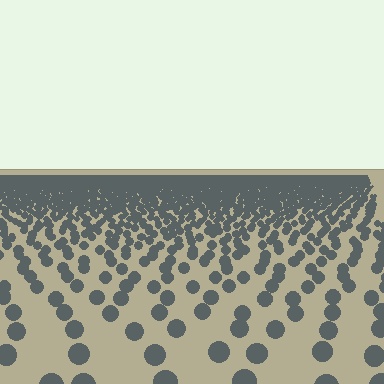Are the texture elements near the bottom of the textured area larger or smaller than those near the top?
Larger. Near the bottom, elements are closer to the viewer and appear at a bigger on-screen size.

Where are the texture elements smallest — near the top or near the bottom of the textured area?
Near the top.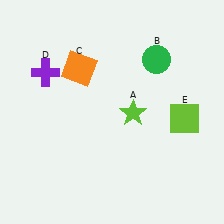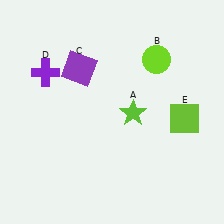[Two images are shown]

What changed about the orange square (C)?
In Image 1, C is orange. In Image 2, it changed to purple.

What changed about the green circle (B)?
In Image 1, B is green. In Image 2, it changed to lime.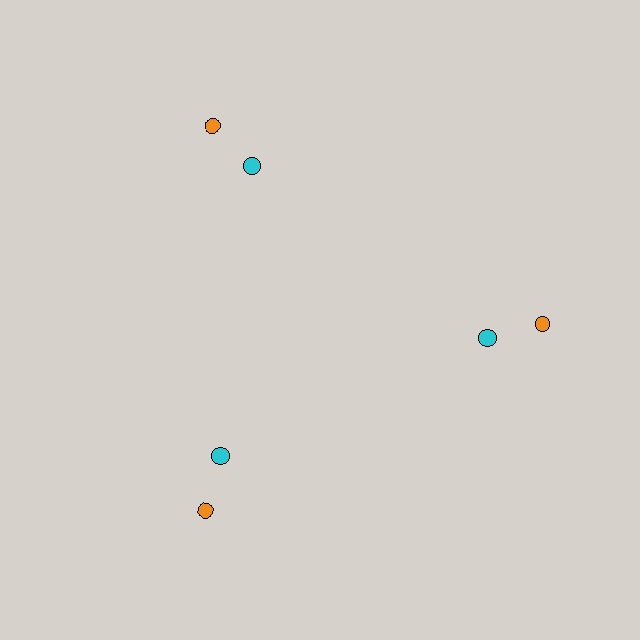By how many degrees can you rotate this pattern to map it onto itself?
The pattern maps onto itself every 120 degrees of rotation.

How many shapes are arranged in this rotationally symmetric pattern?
There are 6 shapes, arranged in 3 groups of 2.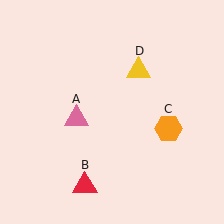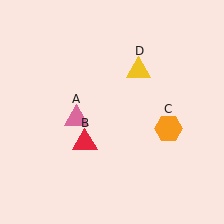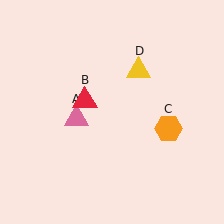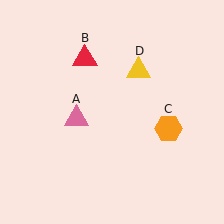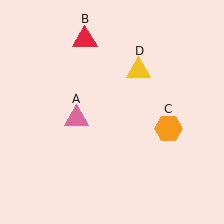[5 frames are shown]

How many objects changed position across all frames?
1 object changed position: red triangle (object B).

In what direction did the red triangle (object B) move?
The red triangle (object B) moved up.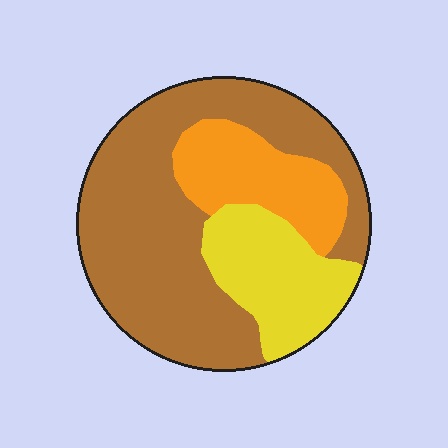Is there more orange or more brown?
Brown.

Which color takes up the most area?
Brown, at roughly 60%.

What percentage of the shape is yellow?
Yellow takes up about one fifth (1/5) of the shape.